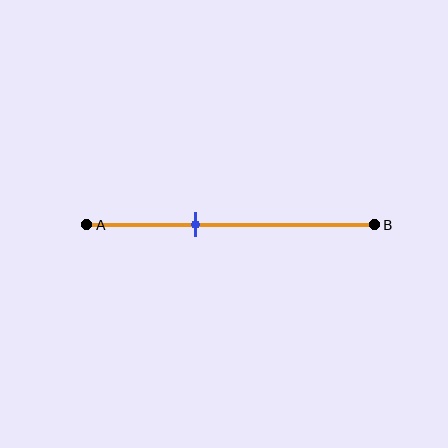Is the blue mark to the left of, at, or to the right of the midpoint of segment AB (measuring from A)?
The blue mark is to the left of the midpoint of segment AB.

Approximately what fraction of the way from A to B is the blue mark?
The blue mark is approximately 40% of the way from A to B.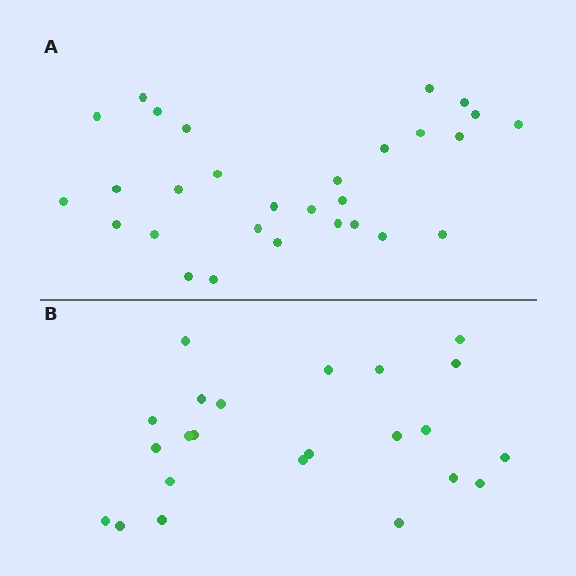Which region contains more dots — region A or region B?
Region A (the top region) has more dots.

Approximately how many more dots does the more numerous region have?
Region A has about 6 more dots than region B.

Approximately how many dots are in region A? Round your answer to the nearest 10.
About 30 dots. (The exact count is 29, which rounds to 30.)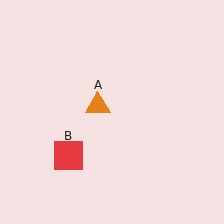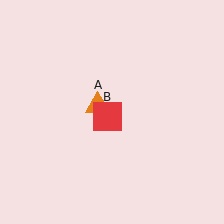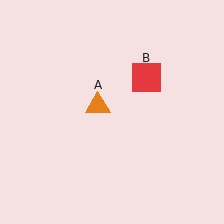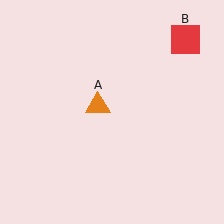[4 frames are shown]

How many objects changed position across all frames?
1 object changed position: red square (object B).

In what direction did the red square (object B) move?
The red square (object B) moved up and to the right.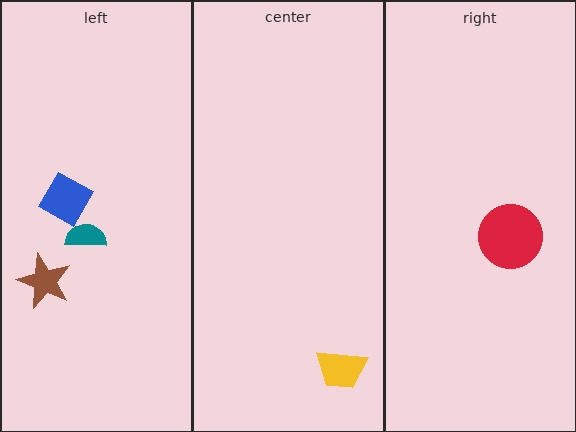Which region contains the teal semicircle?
The left region.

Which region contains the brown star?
The left region.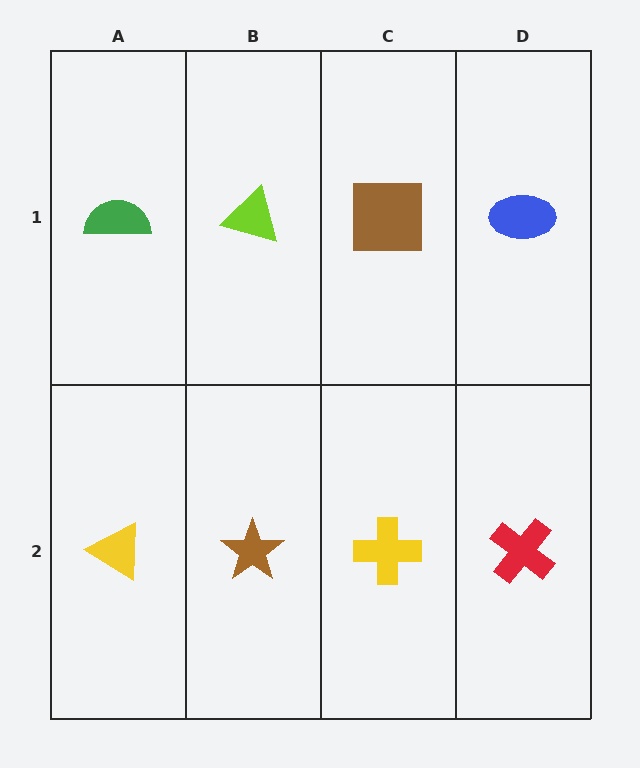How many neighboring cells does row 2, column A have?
2.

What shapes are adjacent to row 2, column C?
A brown square (row 1, column C), a brown star (row 2, column B), a red cross (row 2, column D).